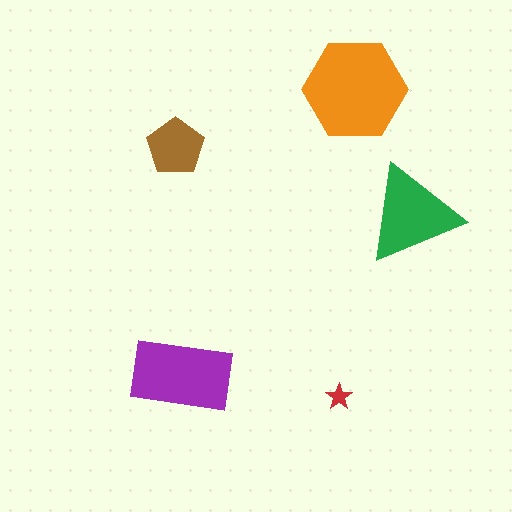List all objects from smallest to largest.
The red star, the brown pentagon, the green triangle, the purple rectangle, the orange hexagon.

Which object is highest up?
The orange hexagon is topmost.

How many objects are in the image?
There are 5 objects in the image.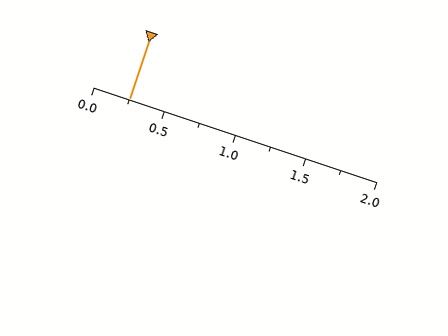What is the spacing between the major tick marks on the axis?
The major ticks are spaced 0.5 apart.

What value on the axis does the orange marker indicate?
The marker indicates approximately 0.25.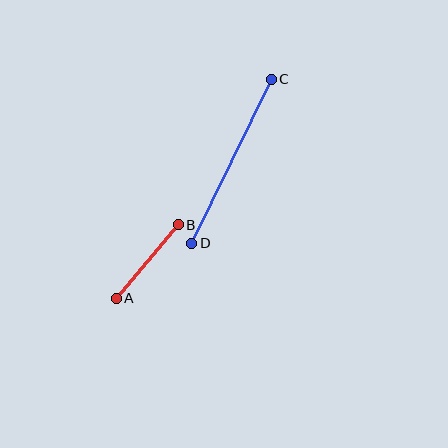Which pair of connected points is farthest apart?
Points C and D are farthest apart.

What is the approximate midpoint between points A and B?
The midpoint is at approximately (147, 261) pixels.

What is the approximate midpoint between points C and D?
The midpoint is at approximately (231, 161) pixels.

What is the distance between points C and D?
The distance is approximately 182 pixels.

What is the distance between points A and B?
The distance is approximately 96 pixels.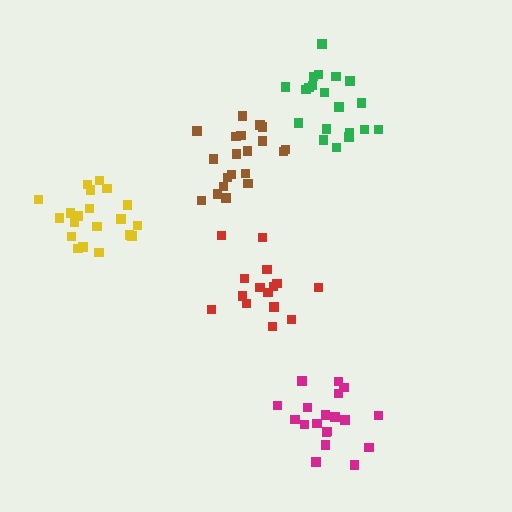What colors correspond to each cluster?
The clusters are colored: red, brown, magenta, green, yellow.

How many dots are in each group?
Group 1: 15 dots, Group 2: 20 dots, Group 3: 19 dots, Group 4: 20 dots, Group 5: 20 dots (94 total).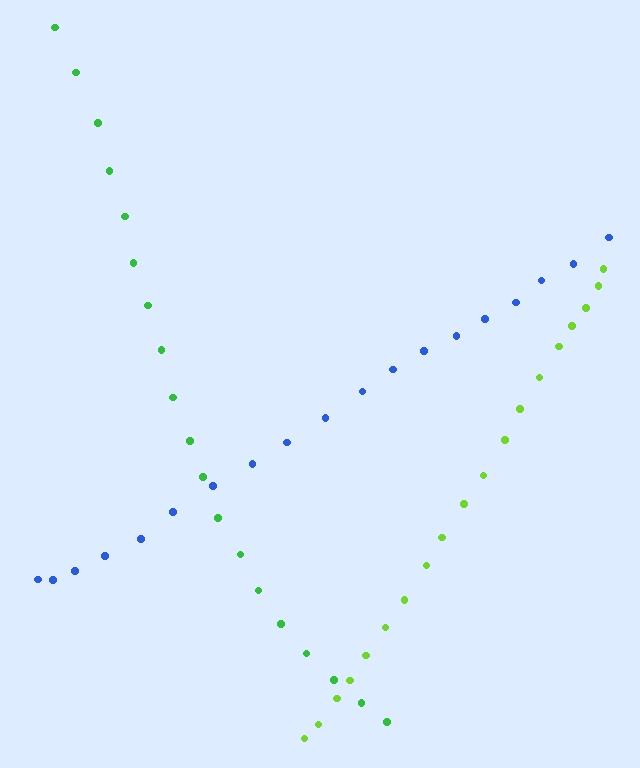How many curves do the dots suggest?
There are 3 distinct paths.